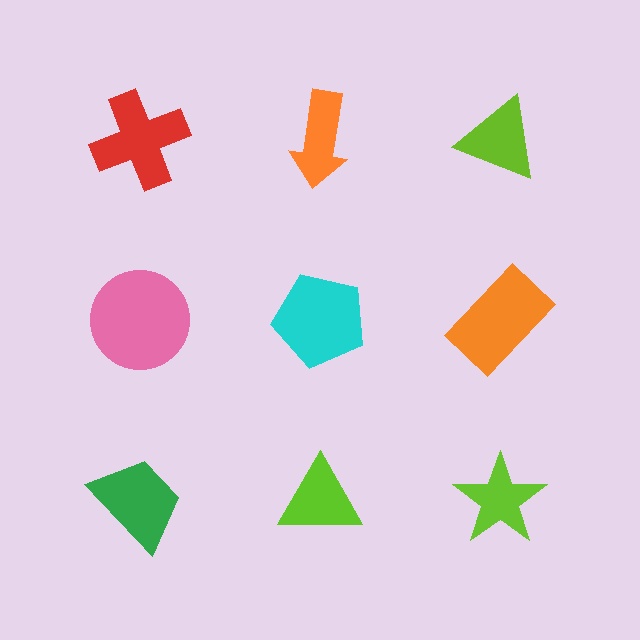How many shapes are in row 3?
3 shapes.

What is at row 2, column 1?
A pink circle.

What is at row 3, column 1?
A green trapezoid.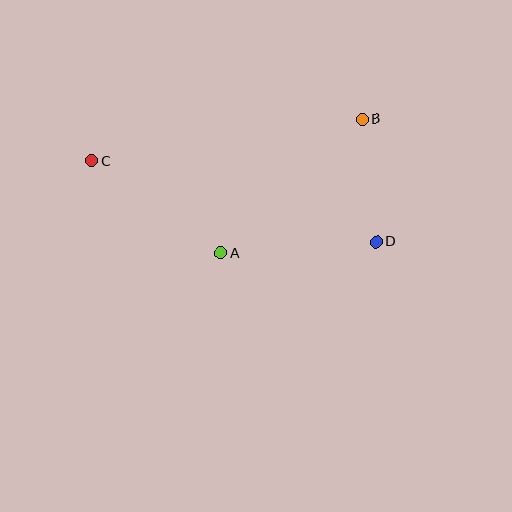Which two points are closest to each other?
Points B and D are closest to each other.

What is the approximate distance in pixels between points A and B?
The distance between A and B is approximately 196 pixels.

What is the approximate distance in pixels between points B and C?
The distance between B and C is approximately 274 pixels.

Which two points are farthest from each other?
Points C and D are farthest from each other.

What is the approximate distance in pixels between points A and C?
The distance between A and C is approximately 159 pixels.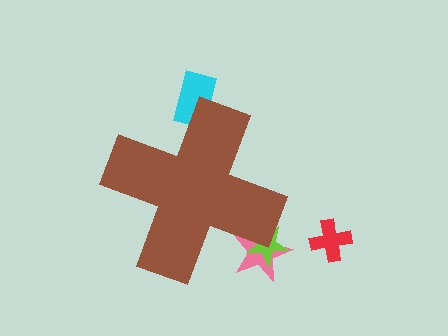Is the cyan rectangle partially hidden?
Yes, the cyan rectangle is partially hidden behind the brown cross.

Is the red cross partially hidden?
No, the red cross is fully visible.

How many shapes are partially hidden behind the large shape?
3 shapes are partially hidden.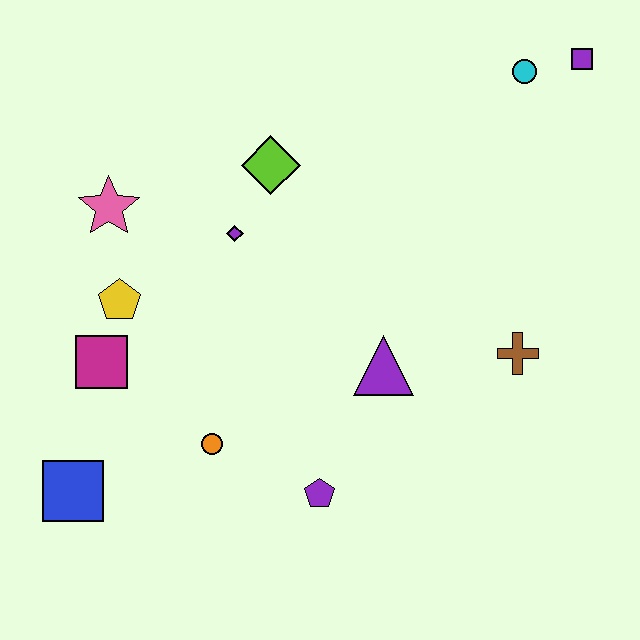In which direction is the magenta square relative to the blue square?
The magenta square is above the blue square.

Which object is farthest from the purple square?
The blue square is farthest from the purple square.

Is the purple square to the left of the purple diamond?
No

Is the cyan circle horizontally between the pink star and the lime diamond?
No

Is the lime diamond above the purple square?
No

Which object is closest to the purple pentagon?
The orange circle is closest to the purple pentagon.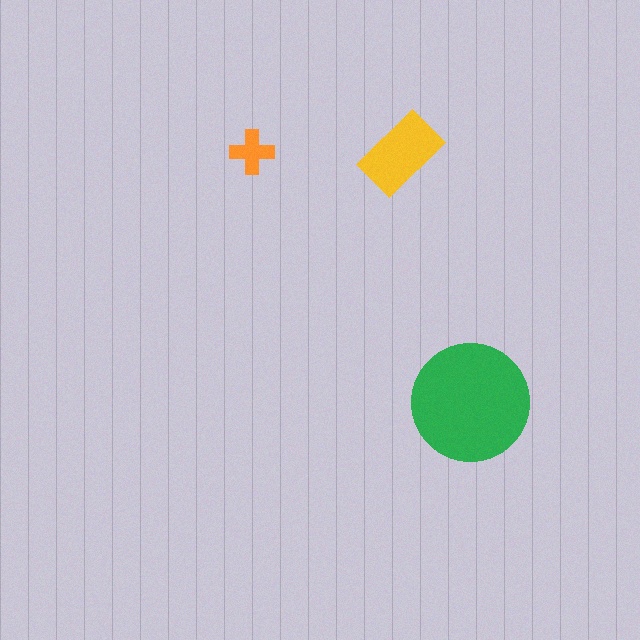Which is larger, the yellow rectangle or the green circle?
The green circle.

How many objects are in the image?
There are 3 objects in the image.